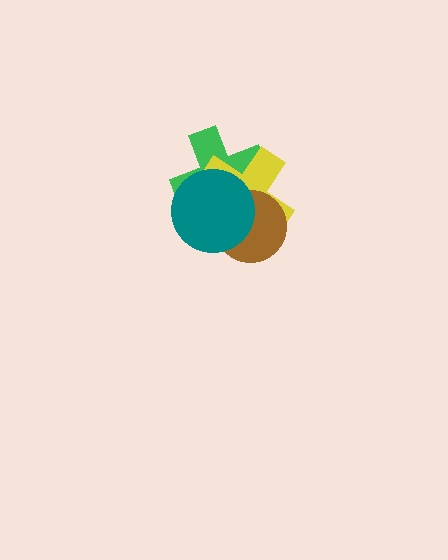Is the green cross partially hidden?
Yes, it is partially covered by another shape.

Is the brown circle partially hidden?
Yes, it is partially covered by another shape.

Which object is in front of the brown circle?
The teal circle is in front of the brown circle.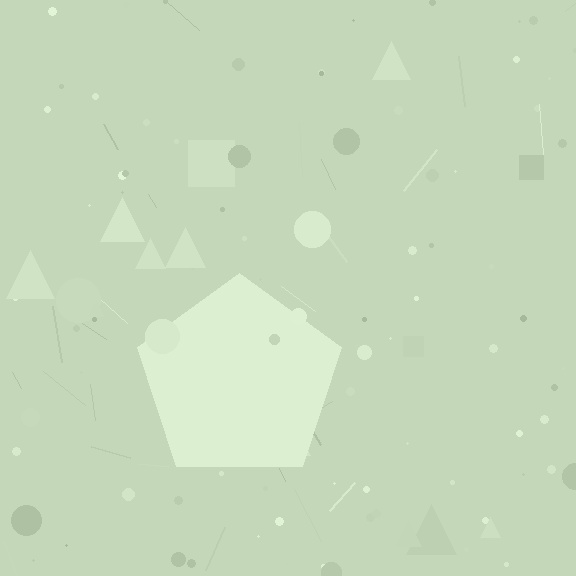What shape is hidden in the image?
A pentagon is hidden in the image.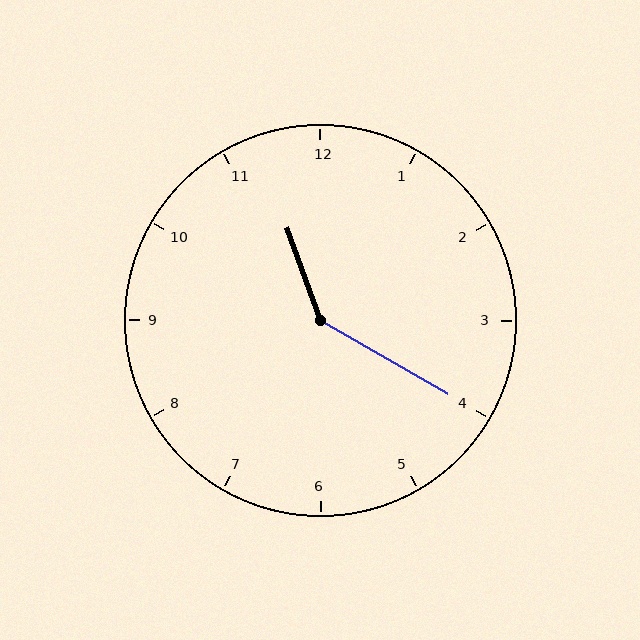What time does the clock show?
11:20.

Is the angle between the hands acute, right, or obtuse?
It is obtuse.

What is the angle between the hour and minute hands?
Approximately 140 degrees.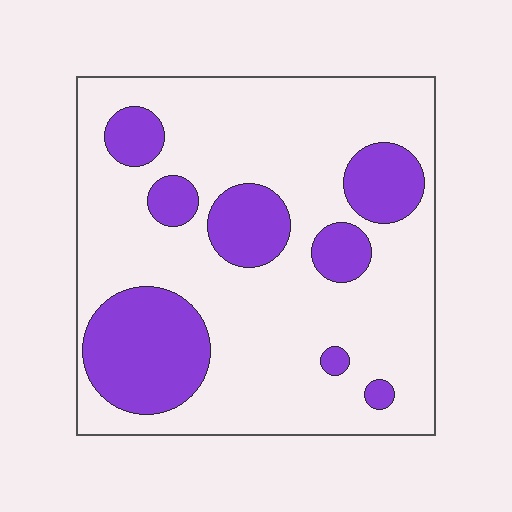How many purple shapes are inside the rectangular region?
8.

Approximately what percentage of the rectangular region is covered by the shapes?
Approximately 25%.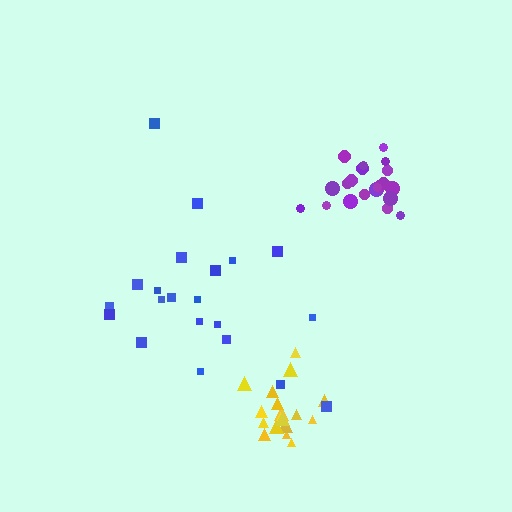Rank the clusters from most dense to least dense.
purple, yellow, blue.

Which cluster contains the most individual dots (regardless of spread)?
Purple (21).